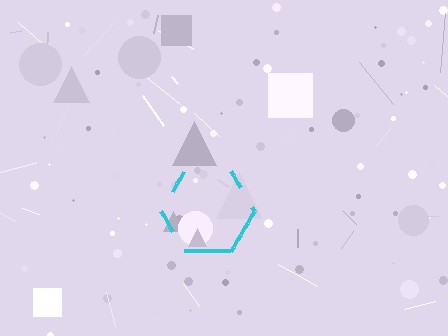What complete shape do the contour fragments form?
The contour fragments form a hexagon.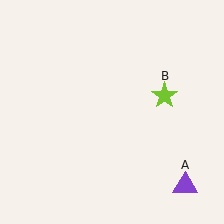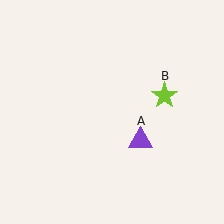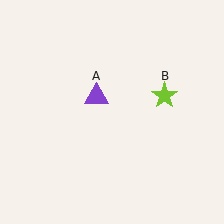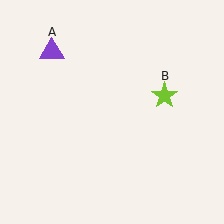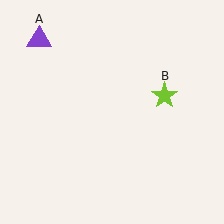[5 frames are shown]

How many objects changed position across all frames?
1 object changed position: purple triangle (object A).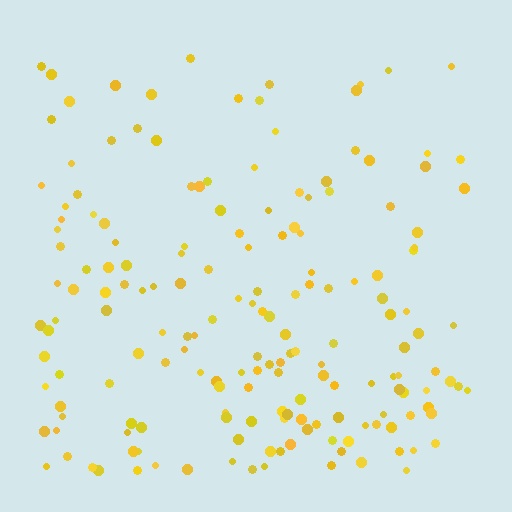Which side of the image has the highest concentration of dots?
The bottom.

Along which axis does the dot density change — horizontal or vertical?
Vertical.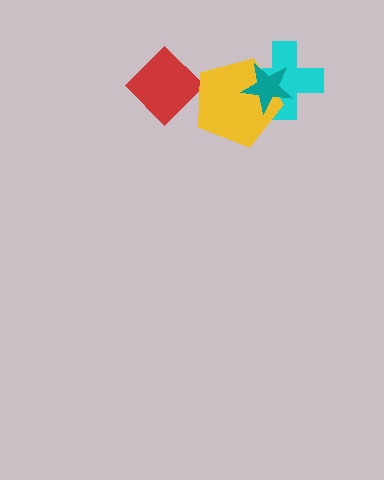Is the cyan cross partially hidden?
Yes, it is partially covered by another shape.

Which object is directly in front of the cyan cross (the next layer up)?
The yellow pentagon is directly in front of the cyan cross.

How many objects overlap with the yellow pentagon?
3 objects overlap with the yellow pentagon.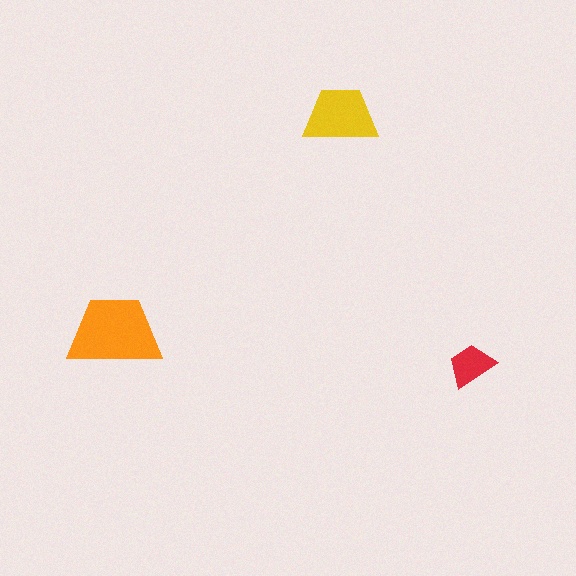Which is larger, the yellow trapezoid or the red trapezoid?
The yellow one.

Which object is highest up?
The yellow trapezoid is topmost.